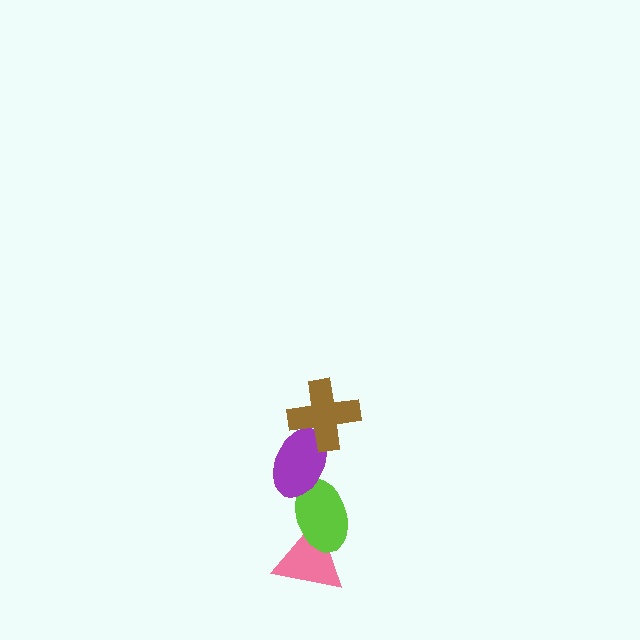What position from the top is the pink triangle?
The pink triangle is 4th from the top.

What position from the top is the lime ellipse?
The lime ellipse is 3rd from the top.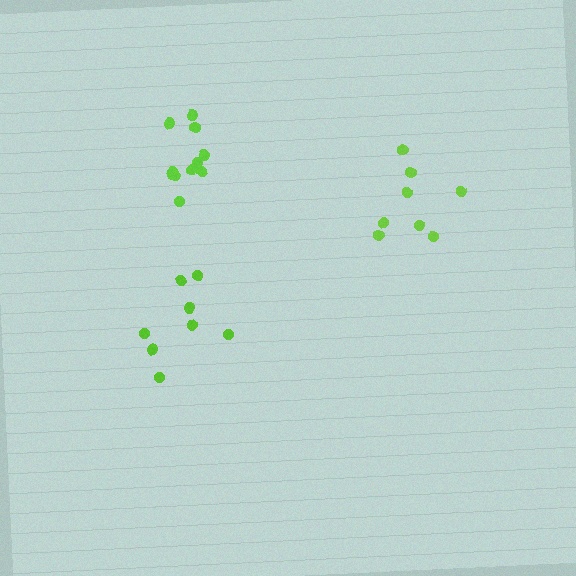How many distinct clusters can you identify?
There are 3 distinct clusters.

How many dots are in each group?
Group 1: 8 dots, Group 2: 8 dots, Group 3: 11 dots (27 total).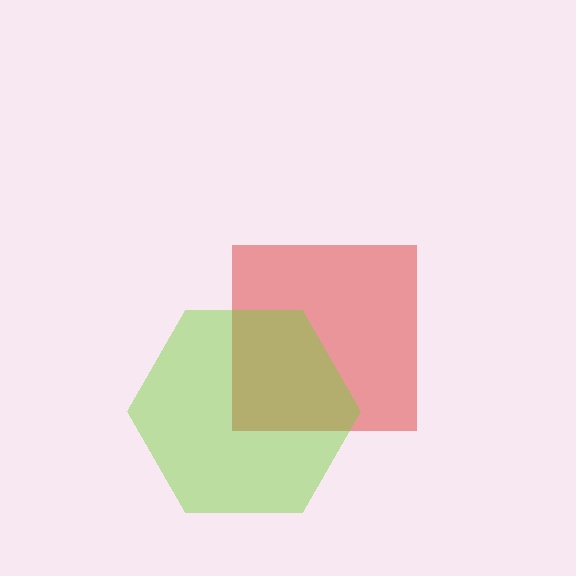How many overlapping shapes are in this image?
There are 2 overlapping shapes in the image.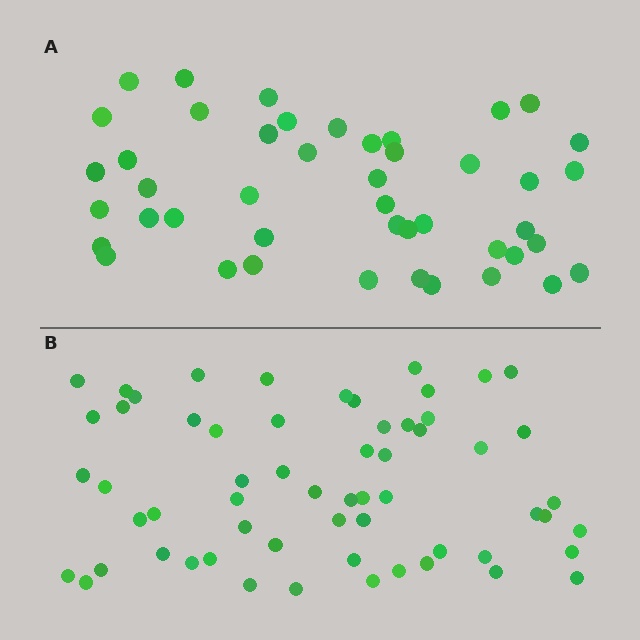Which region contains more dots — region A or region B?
Region B (the bottom region) has more dots.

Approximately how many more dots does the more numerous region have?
Region B has approximately 15 more dots than region A.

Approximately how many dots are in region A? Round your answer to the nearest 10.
About 40 dots. (The exact count is 45, which rounds to 40.)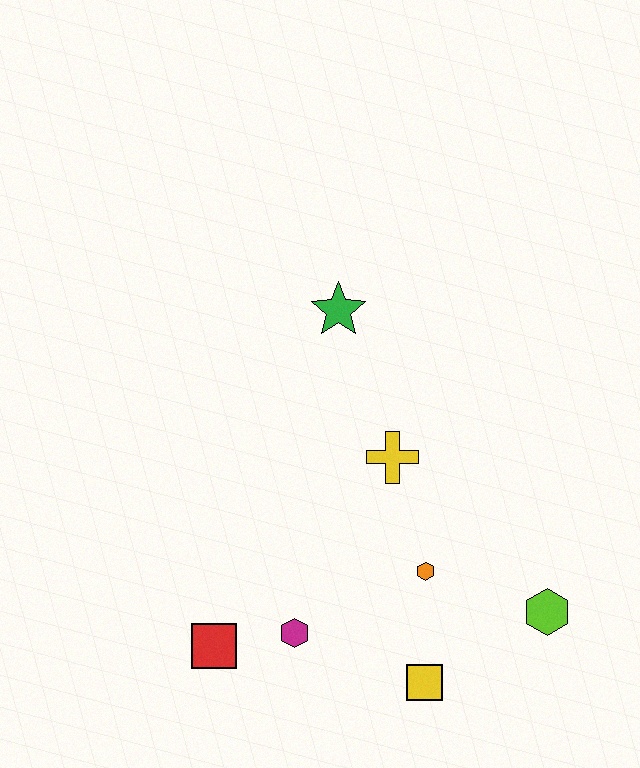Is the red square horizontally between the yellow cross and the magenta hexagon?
No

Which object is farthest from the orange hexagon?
The green star is farthest from the orange hexagon.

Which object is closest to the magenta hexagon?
The red square is closest to the magenta hexagon.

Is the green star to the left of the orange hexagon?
Yes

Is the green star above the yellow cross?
Yes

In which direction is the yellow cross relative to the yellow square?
The yellow cross is above the yellow square.